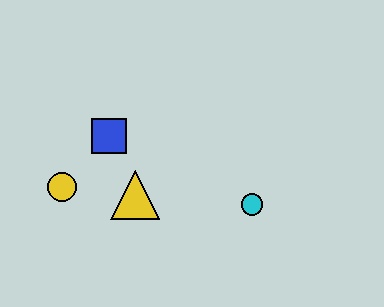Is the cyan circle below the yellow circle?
Yes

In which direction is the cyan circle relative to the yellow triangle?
The cyan circle is to the right of the yellow triangle.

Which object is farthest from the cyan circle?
The yellow circle is farthest from the cyan circle.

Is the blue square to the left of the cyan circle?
Yes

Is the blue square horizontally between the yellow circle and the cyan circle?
Yes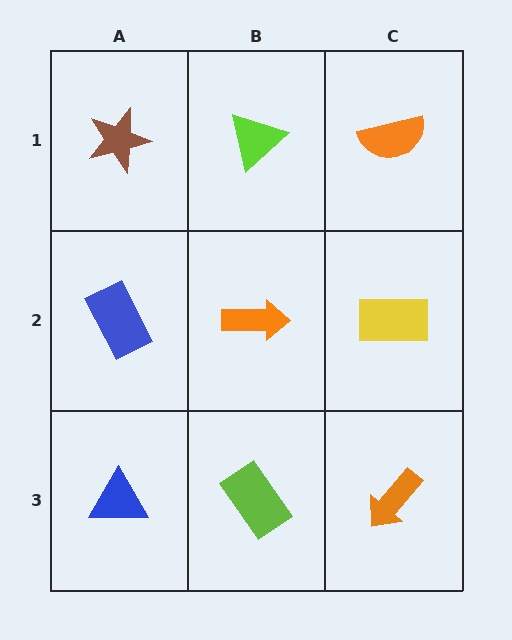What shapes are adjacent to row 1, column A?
A blue rectangle (row 2, column A), a lime triangle (row 1, column B).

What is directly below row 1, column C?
A yellow rectangle.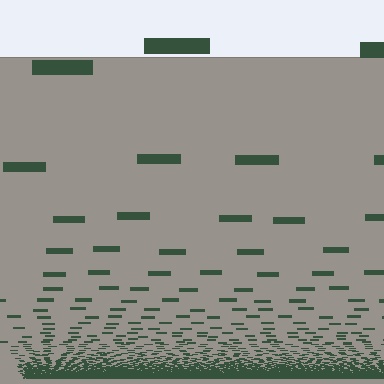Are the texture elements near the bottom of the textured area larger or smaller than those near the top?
Smaller. The gradient is inverted — elements near the bottom are smaller and denser.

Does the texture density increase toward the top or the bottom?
Density increases toward the bottom.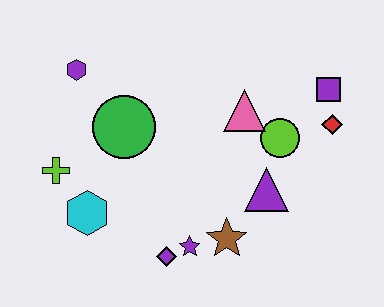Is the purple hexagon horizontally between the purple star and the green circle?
No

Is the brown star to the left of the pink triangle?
Yes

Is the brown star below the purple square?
Yes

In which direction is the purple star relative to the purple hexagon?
The purple star is below the purple hexagon.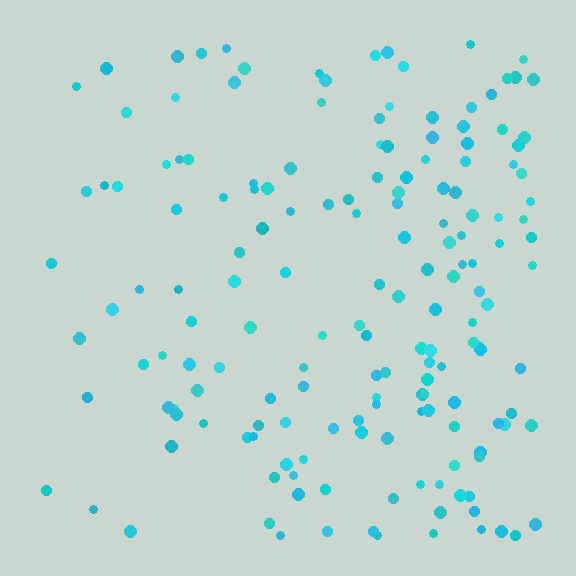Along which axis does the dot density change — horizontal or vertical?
Horizontal.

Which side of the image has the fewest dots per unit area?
The left.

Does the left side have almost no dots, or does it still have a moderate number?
Still a moderate number, just noticeably fewer than the right.